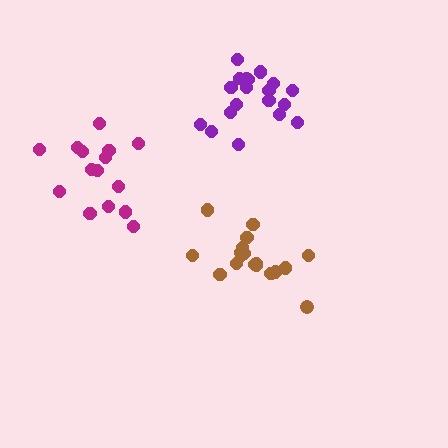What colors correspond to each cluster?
The clusters are colored: brown, purple, magenta.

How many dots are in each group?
Group 1: 18 dots, Group 2: 19 dots, Group 3: 15 dots (52 total).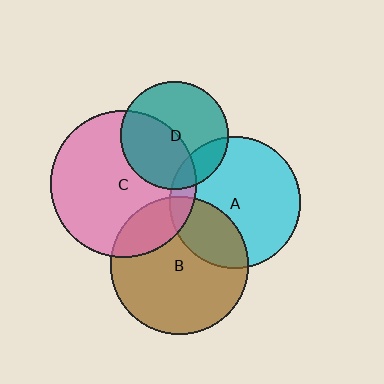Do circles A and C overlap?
Yes.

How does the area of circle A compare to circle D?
Approximately 1.5 times.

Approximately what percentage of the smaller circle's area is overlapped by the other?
Approximately 10%.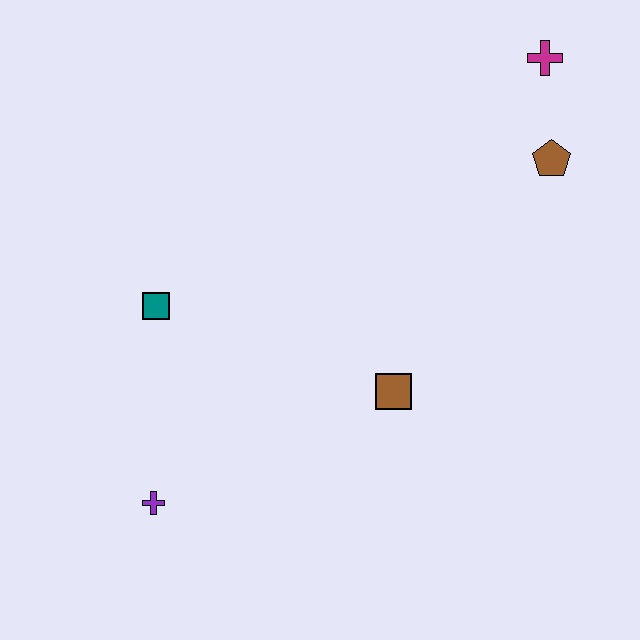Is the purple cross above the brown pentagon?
No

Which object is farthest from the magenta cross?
The purple cross is farthest from the magenta cross.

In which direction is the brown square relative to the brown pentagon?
The brown square is below the brown pentagon.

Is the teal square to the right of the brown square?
No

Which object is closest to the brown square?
The teal square is closest to the brown square.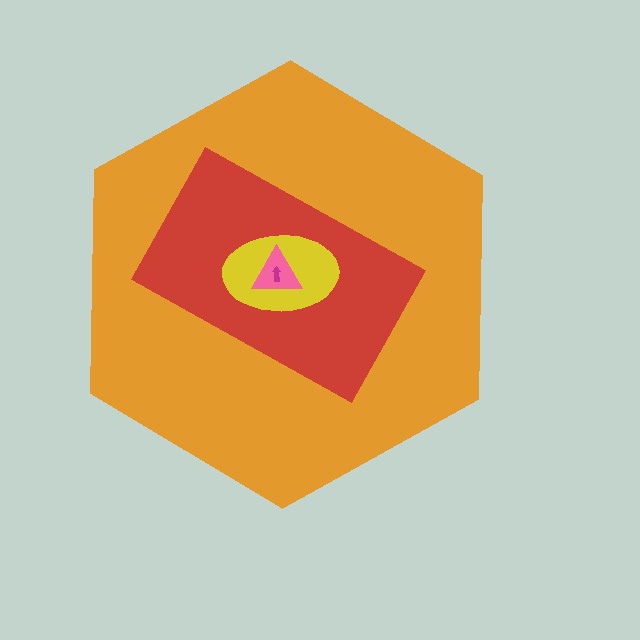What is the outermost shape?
The orange hexagon.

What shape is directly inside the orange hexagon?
The red rectangle.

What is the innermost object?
The magenta arrow.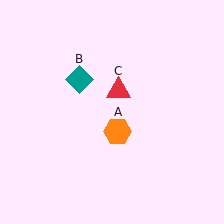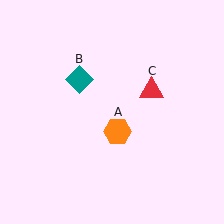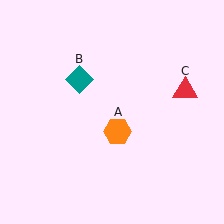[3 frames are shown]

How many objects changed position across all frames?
1 object changed position: red triangle (object C).